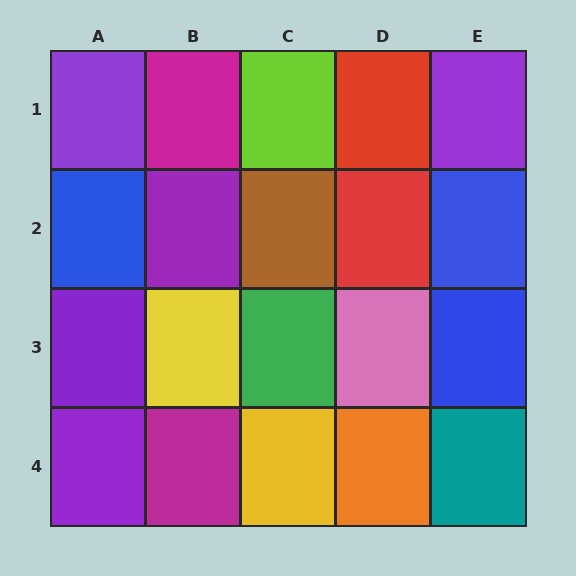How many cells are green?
1 cell is green.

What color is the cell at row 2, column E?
Blue.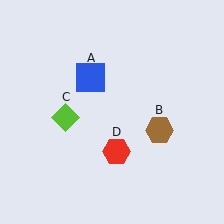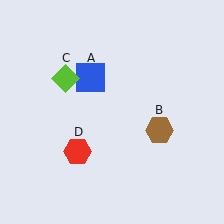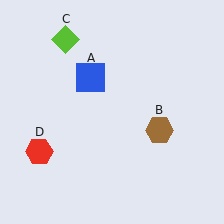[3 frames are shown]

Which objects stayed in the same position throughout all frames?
Blue square (object A) and brown hexagon (object B) remained stationary.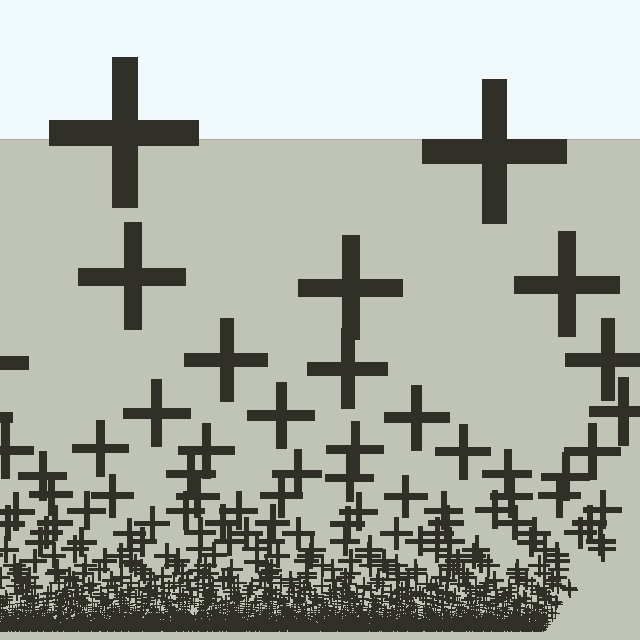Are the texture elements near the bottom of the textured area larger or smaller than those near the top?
Smaller. The gradient is inverted — elements near the bottom are smaller and denser.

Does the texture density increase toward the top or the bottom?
Density increases toward the bottom.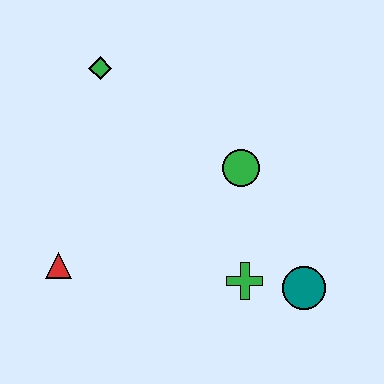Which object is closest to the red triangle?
The green cross is closest to the red triangle.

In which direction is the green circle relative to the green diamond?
The green circle is to the right of the green diamond.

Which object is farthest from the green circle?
The red triangle is farthest from the green circle.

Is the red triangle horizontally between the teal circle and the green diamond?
No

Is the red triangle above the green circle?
No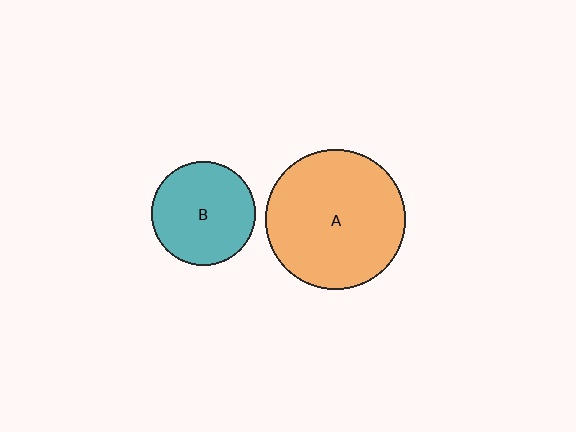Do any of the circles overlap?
No, none of the circles overlap.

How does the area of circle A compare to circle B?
Approximately 1.8 times.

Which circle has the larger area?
Circle A (orange).